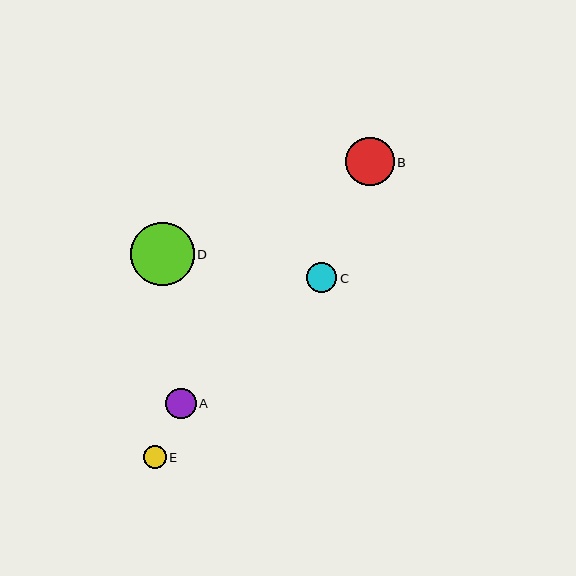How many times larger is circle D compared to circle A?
Circle D is approximately 2.1 times the size of circle A.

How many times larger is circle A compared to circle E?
Circle A is approximately 1.3 times the size of circle E.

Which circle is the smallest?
Circle E is the smallest with a size of approximately 23 pixels.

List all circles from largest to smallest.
From largest to smallest: D, B, A, C, E.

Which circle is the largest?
Circle D is the largest with a size of approximately 64 pixels.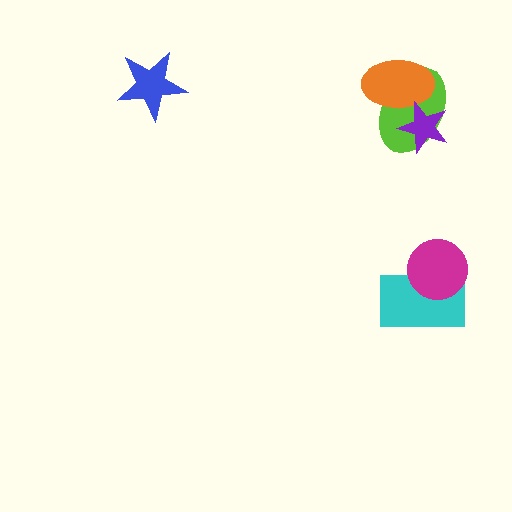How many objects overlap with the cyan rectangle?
1 object overlaps with the cyan rectangle.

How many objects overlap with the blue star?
0 objects overlap with the blue star.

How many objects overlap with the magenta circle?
1 object overlaps with the magenta circle.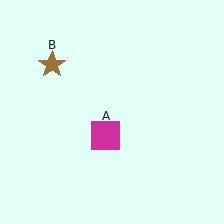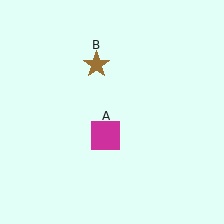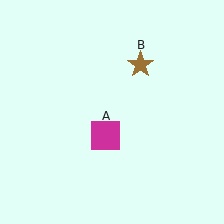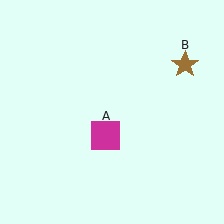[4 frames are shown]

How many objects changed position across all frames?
1 object changed position: brown star (object B).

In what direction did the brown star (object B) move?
The brown star (object B) moved right.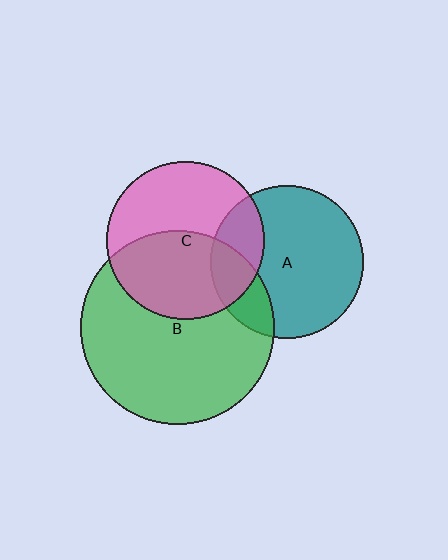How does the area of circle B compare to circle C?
Approximately 1.5 times.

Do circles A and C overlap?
Yes.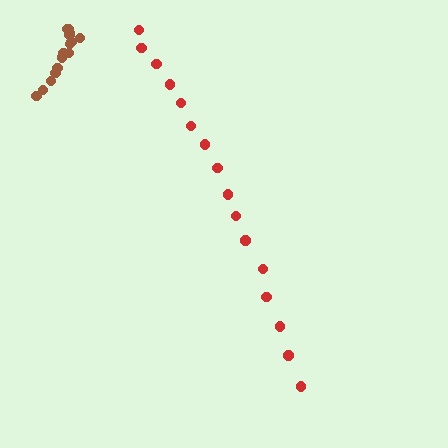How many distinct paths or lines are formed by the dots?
There are 2 distinct paths.